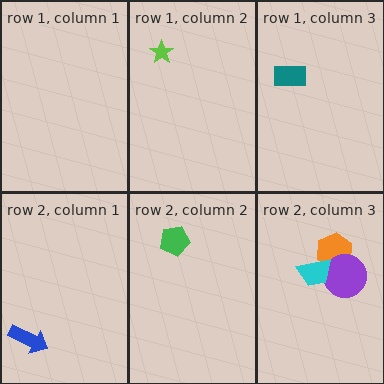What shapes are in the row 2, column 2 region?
The green pentagon.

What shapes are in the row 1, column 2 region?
The lime star.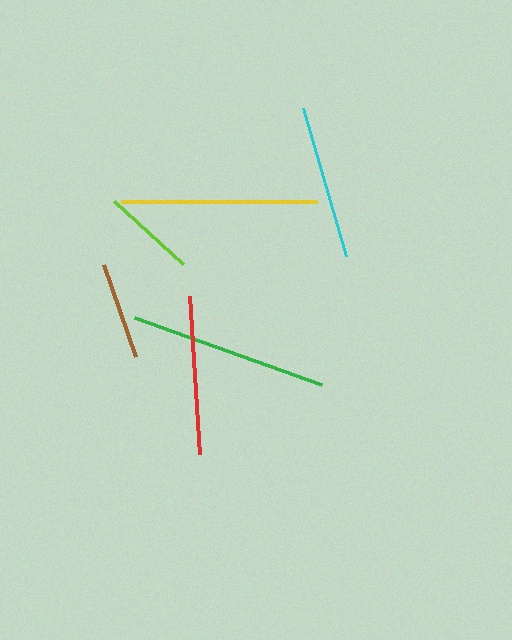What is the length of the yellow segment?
The yellow segment is approximately 196 pixels long.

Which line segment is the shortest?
The lime line is the shortest at approximately 93 pixels.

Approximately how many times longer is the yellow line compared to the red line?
The yellow line is approximately 1.2 times the length of the red line.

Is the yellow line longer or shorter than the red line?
The yellow line is longer than the red line.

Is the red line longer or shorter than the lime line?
The red line is longer than the lime line.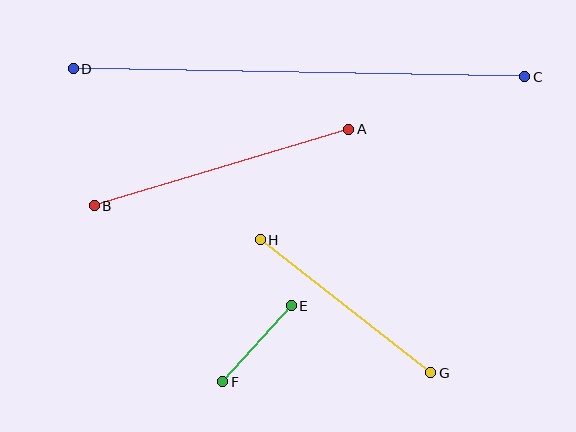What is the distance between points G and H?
The distance is approximately 216 pixels.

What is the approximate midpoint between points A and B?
The midpoint is at approximately (221, 167) pixels.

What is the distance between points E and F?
The distance is approximately 102 pixels.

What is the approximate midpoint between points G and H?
The midpoint is at approximately (345, 306) pixels.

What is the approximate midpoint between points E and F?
The midpoint is at approximately (257, 344) pixels.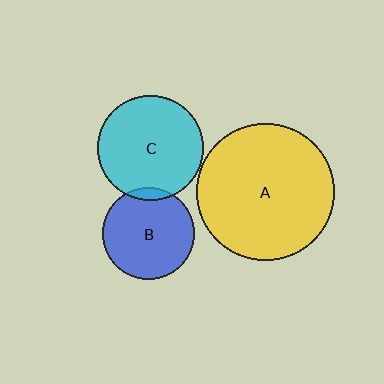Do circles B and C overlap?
Yes.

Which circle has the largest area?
Circle A (yellow).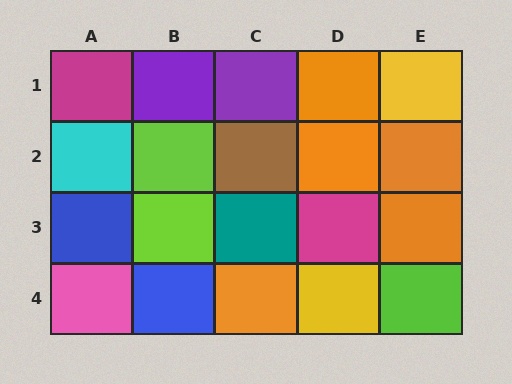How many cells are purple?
2 cells are purple.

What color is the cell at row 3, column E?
Orange.